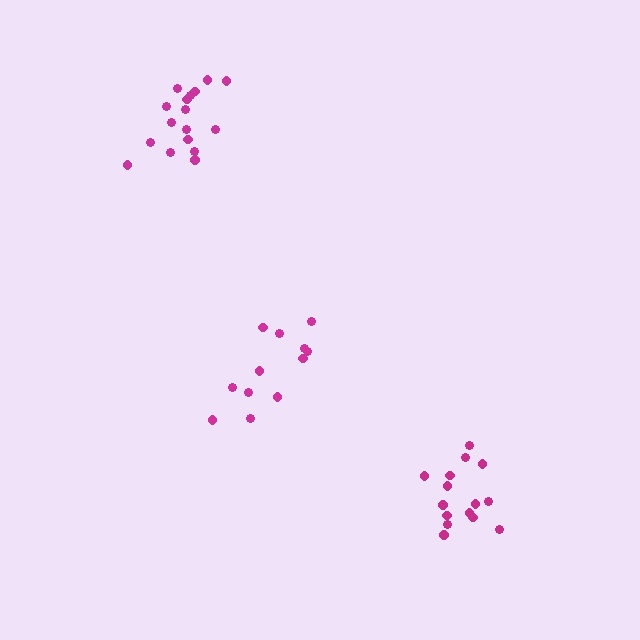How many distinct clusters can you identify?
There are 3 distinct clusters.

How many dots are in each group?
Group 1: 15 dots, Group 2: 12 dots, Group 3: 17 dots (44 total).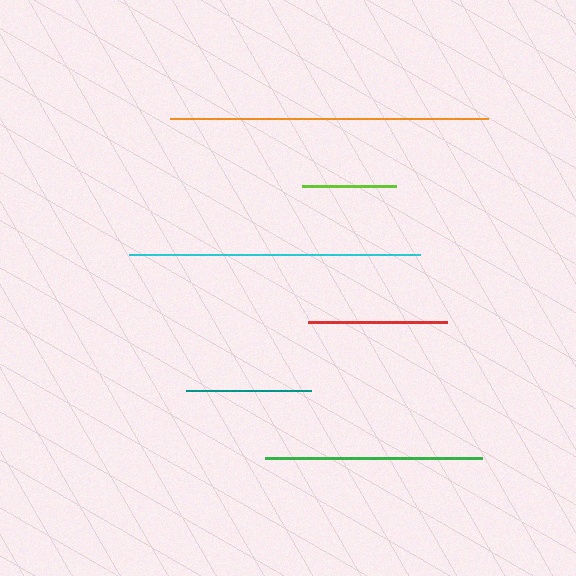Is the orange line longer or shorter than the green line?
The orange line is longer than the green line.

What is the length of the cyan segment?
The cyan segment is approximately 291 pixels long.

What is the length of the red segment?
The red segment is approximately 139 pixels long.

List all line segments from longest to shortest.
From longest to shortest: orange, cyan, green, red, teal, lime.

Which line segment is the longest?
The orange line is the longest at approximately 318 pixels.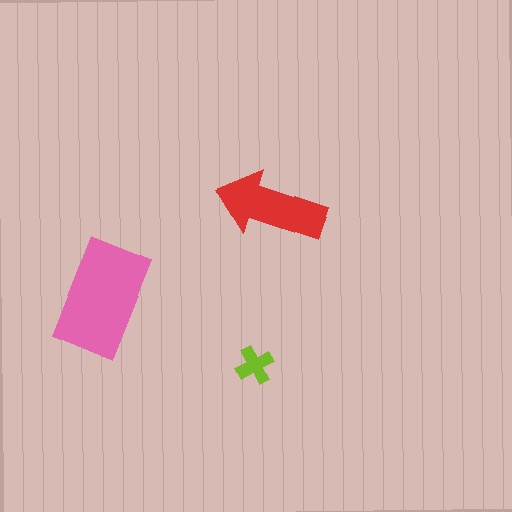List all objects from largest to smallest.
The pink rectangle, the red arrow, the lime cross.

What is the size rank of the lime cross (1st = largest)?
3rd.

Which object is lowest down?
The lime cross is bottommost.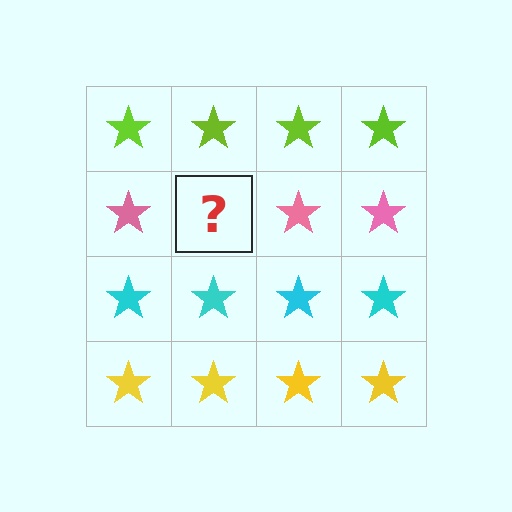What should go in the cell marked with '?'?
The missing cell should contain a pink star.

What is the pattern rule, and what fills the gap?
The rule is that each row has a consistent color. The gap should be filled with a pink star.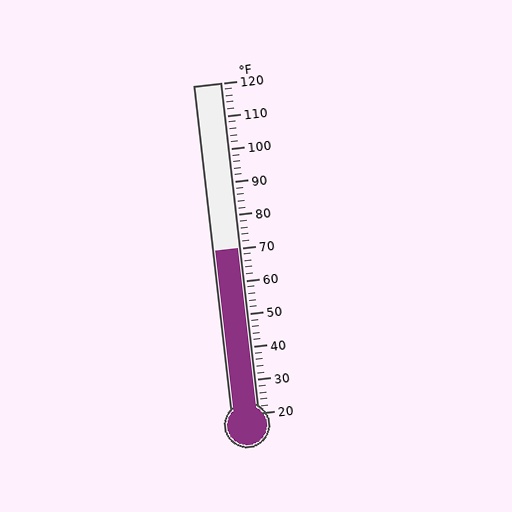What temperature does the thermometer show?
The thermometer shows approximately 70°F.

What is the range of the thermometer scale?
The thermometer scale ranges from 20°F to 120°F.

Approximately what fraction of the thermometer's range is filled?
The thermometer is filled to approximately 50% of its range.